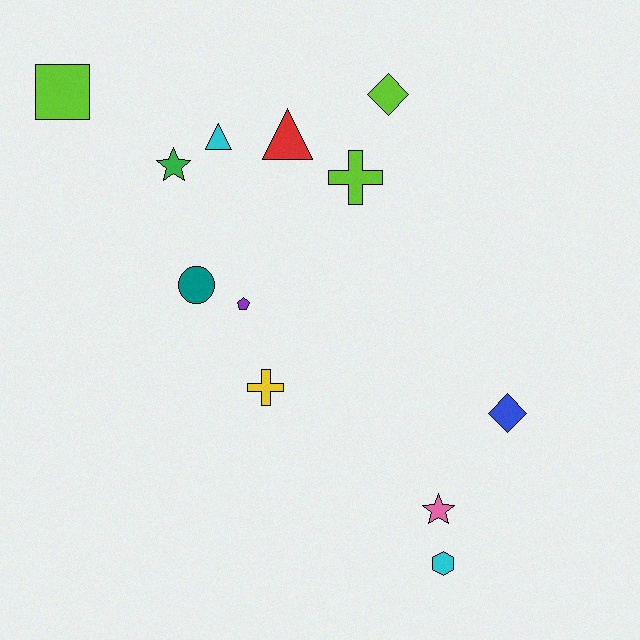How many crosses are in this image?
There are 2 crosses.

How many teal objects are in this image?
There is 1 teal object.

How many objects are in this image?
There are 12 objects.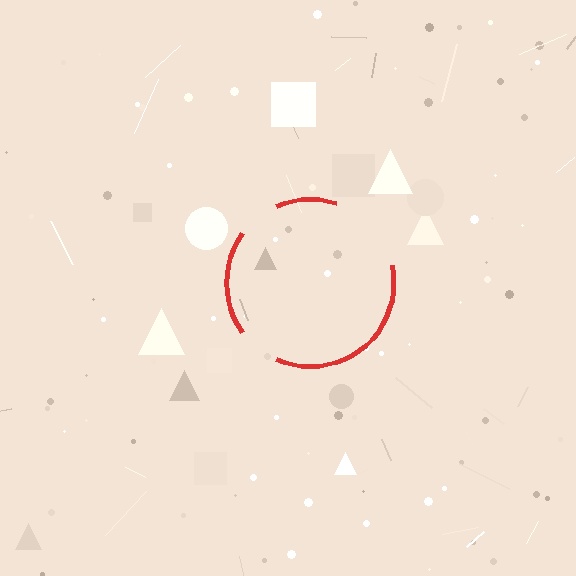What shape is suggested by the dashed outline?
The dashed outline suggests a circle.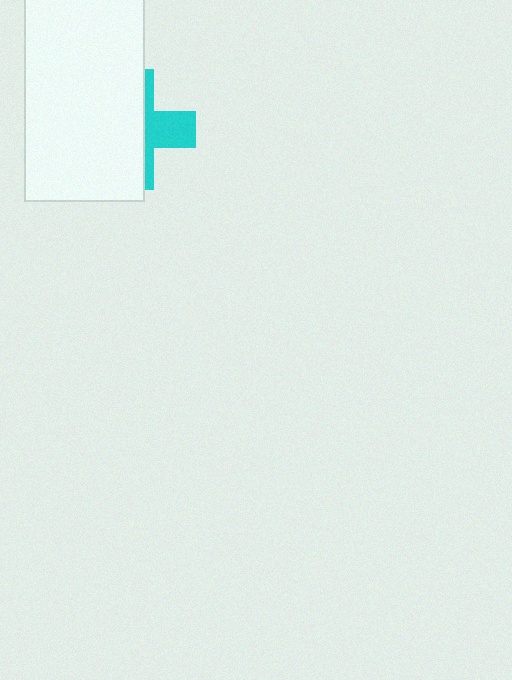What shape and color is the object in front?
The object in front is a white rectangle.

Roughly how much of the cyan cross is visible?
A small part of it is visible (roughly 34%).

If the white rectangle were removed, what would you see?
You would see the complete cyan cross.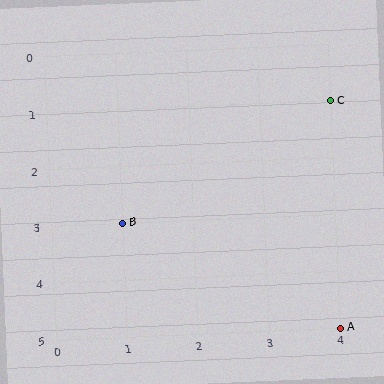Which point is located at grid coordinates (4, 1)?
Point C is at (4, 1).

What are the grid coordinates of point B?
Point B is at grid coordinates (1, 3).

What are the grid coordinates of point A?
Point A is at grid coordinates (4, 5).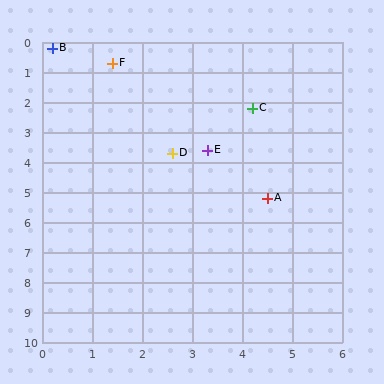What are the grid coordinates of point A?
Point A is at approximately (4.5, 5.2).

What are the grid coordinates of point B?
Point B is at approximately (0.2, 0.2).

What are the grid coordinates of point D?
Point D is at approximately (2.6, 3.7).